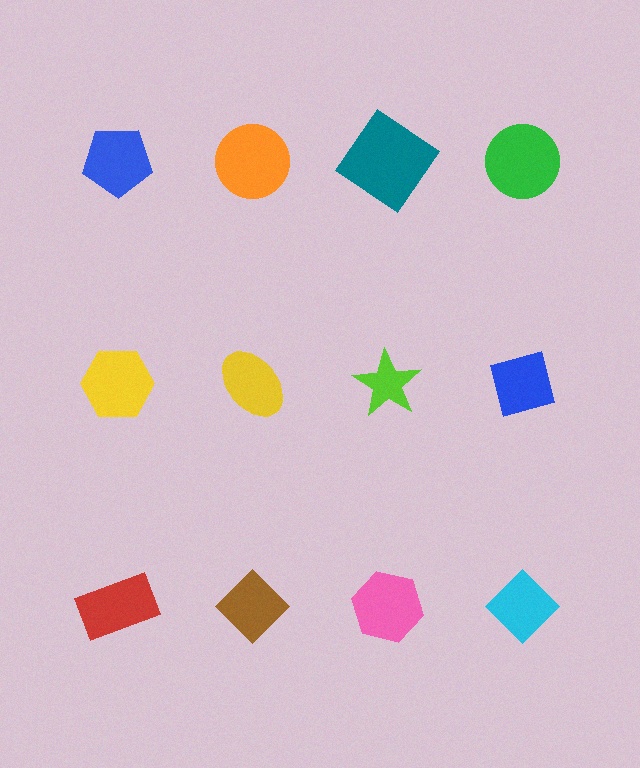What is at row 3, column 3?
A pink hexagon.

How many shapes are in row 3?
4 shapes.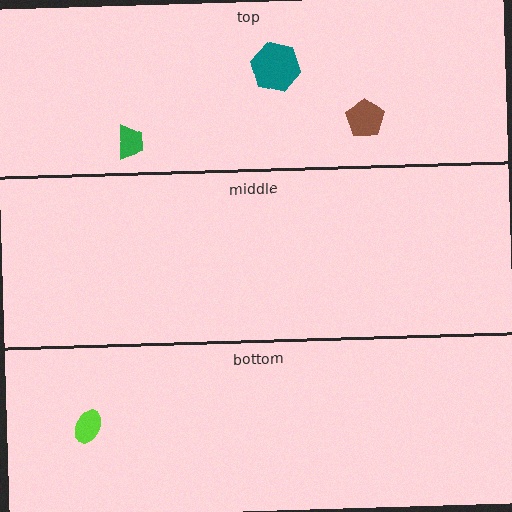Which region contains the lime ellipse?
The bottom region.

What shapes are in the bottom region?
The lime ellipse.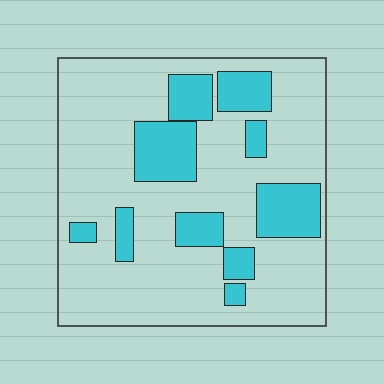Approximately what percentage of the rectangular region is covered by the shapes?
Approximately 25%.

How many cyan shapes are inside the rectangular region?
10.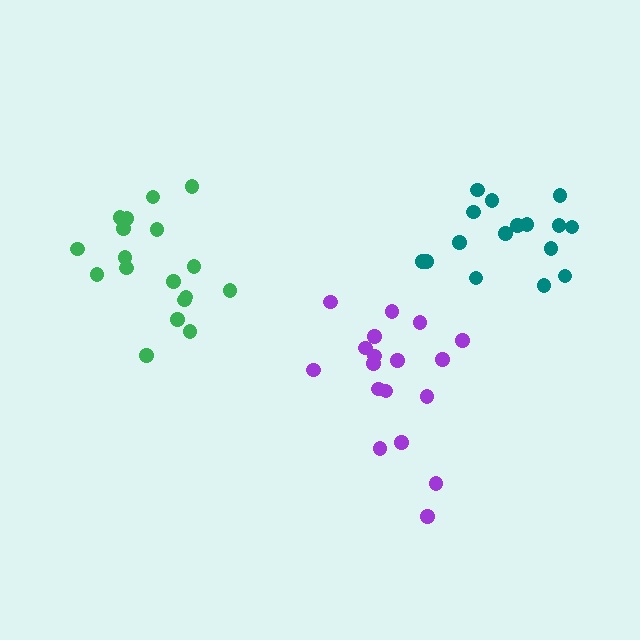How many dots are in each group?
Group 1: 18 dots, Group 2: 16 dots, Group 3: 18 dots (52 total).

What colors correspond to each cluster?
The clusters are colored: green, teal, purple.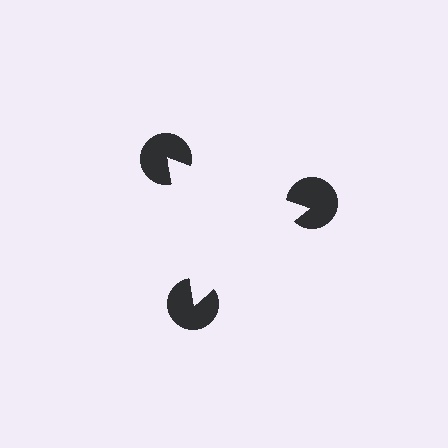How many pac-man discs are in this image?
There are 3 — one at each vertex of the illusory triangle.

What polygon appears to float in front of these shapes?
An illusory triangle — its edges are inferred from the aligned wedge cuts in the pac-man discs, not physically drawn.